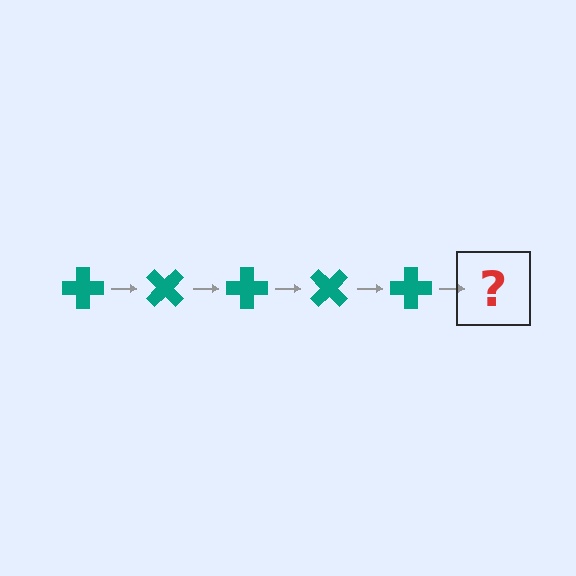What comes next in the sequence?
The next element should be a teal cross rotated 225 degrees.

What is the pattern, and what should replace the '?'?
The pattern is that the cross rotates 45 degrees each step. The '?' should be a teal cross rotated 225 degrees.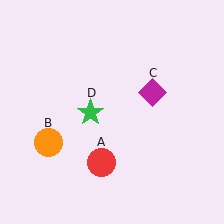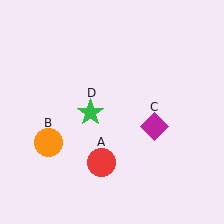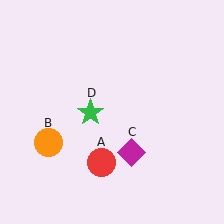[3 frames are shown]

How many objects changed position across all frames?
1 object changed position: magenta diamond (object C).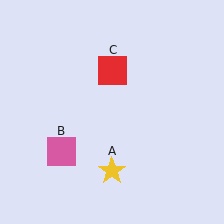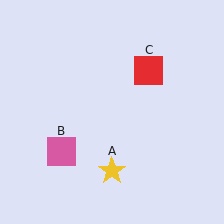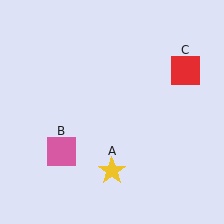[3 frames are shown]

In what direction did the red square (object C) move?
The red square (object C) moved right.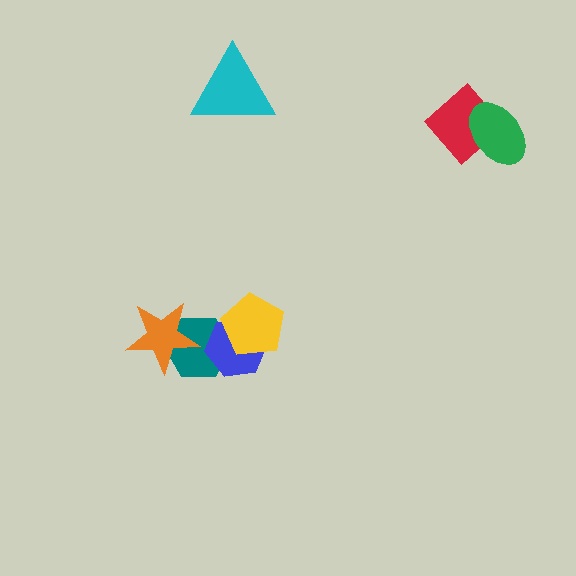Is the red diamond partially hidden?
Yes, it is partially covered by another shape.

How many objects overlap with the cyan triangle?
0 objects overlap with the cyan triangle.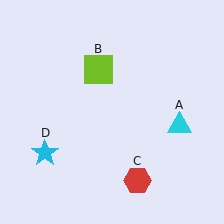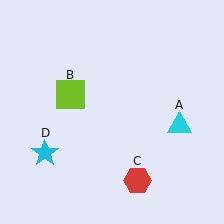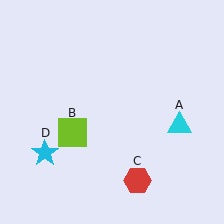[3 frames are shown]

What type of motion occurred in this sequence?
The lime square (object B) rotated counterclockwise around the center of the scene.